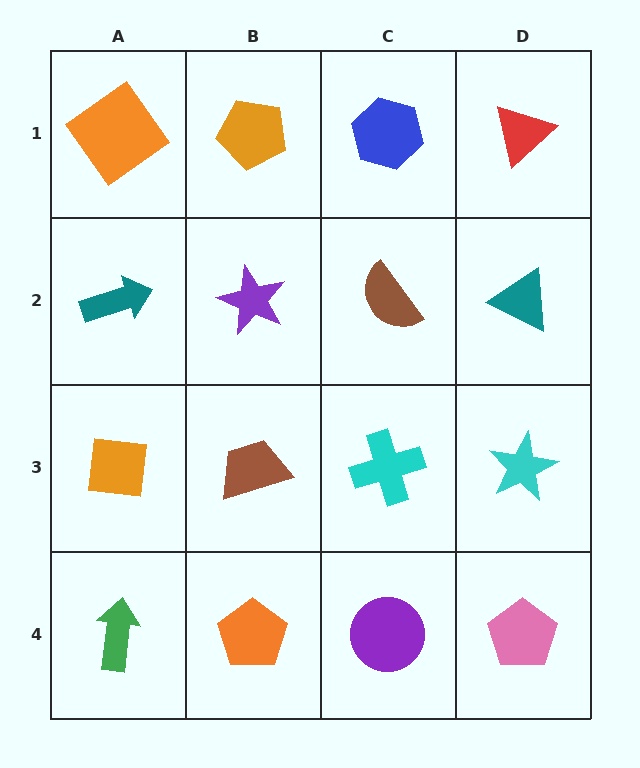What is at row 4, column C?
A purple circle.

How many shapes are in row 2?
4 shapes.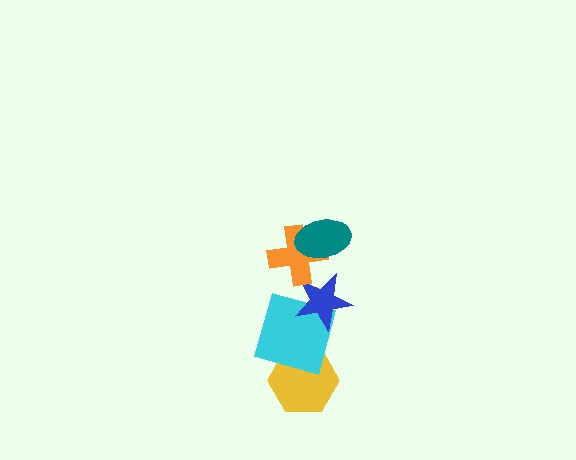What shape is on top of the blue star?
The orange cross is on top of the blue star.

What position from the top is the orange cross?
The orange cross is 2nd from the top.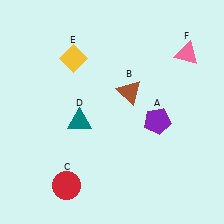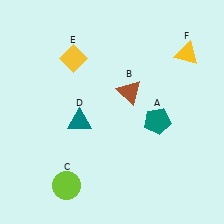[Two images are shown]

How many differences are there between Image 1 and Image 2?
There are 3 differences between the two images.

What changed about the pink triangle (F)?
In Image 1, F is pink. In Image 2, it changed to yellow.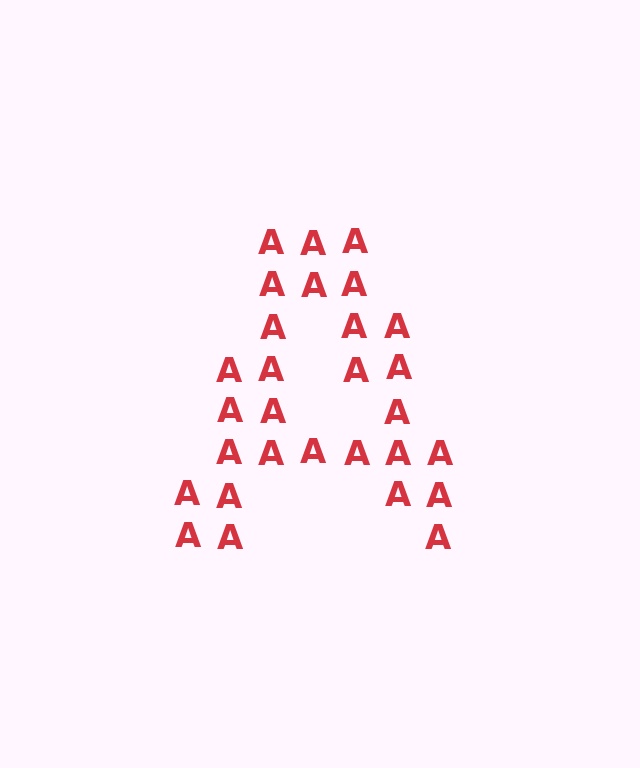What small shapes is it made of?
It is made of small letter A's.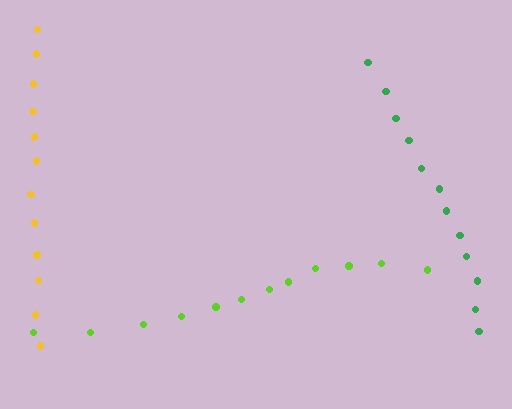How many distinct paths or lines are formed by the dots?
There are 3 distinct paths.